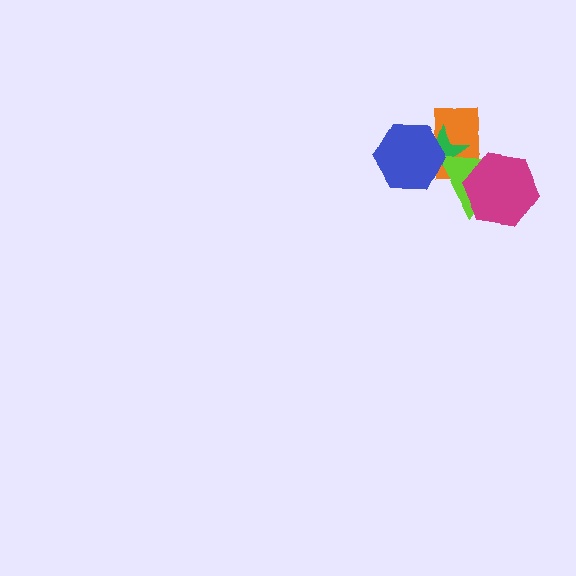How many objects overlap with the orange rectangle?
4 objects overlap with the orange rectangle.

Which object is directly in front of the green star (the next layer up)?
The lime triangle is directly in front of the green star.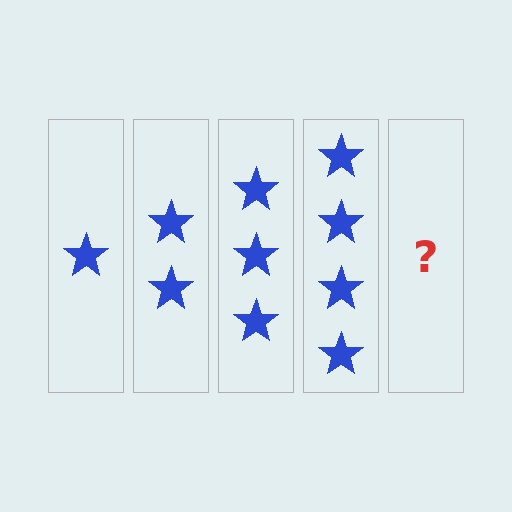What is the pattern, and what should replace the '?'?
The pattern is that each step adds one more star. The '?' should be 5 stars.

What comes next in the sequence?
The next element should be 5 stars.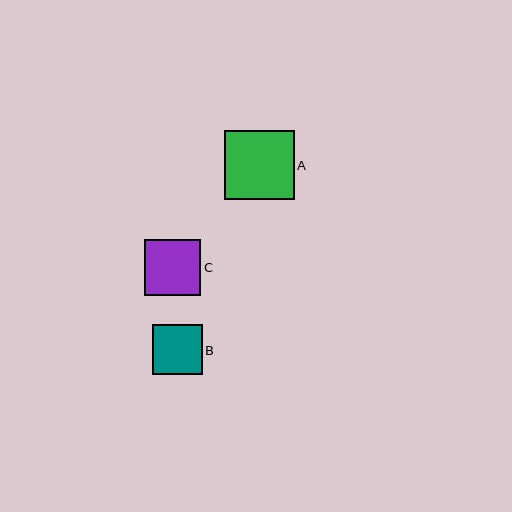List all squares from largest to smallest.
From largest to smallest: A, C, B.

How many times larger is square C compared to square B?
Square C is approximately 1.1 times the size of square B.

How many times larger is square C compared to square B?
Square C is approximately 1.1 times the size of square B.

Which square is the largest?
Square A is the largest with a size of approximately 70 pixels.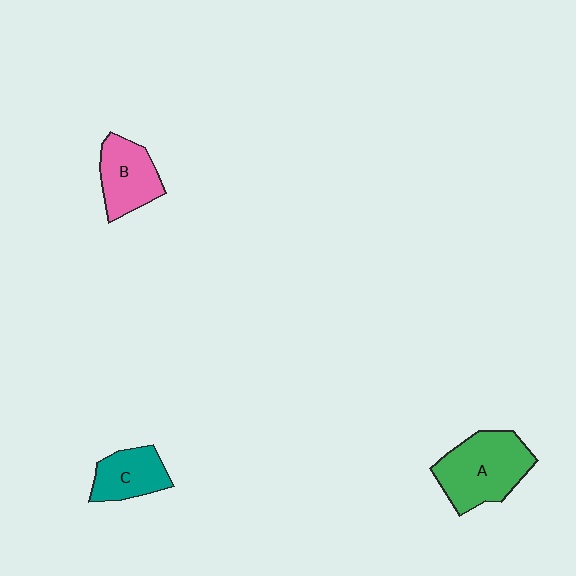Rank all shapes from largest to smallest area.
From largest to smallest: A (green), B (pink), C (teal).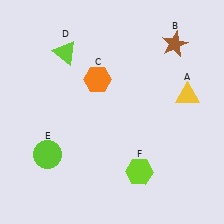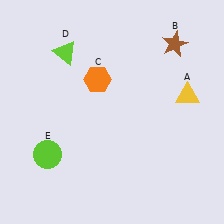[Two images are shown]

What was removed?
The lime hexagon (F) was removed in Image 2.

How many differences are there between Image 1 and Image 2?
There is 1 difference between the two images.